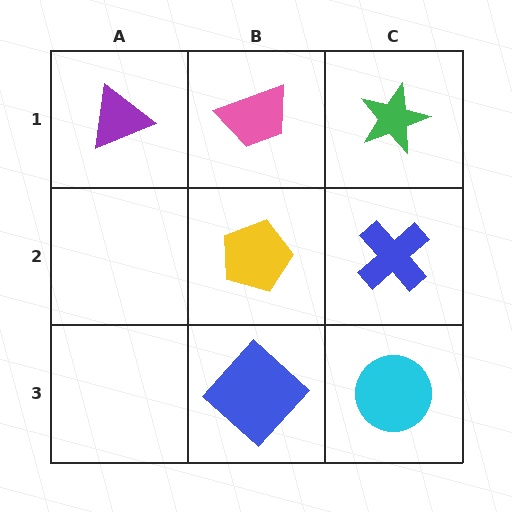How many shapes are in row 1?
3 shapes.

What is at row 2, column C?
A blue cross.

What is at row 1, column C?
A green star.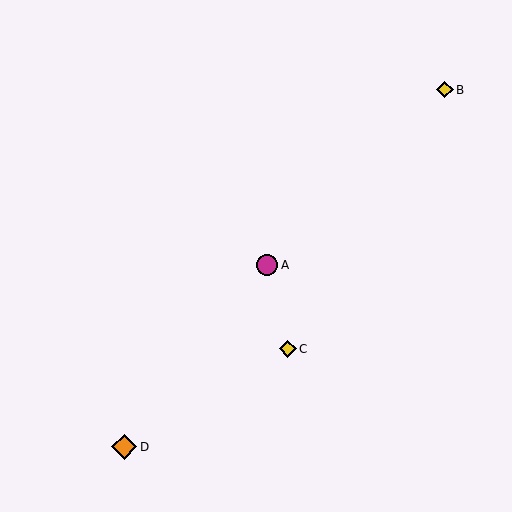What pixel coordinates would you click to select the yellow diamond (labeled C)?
Click at (288, 349) to select the yellow diamond C.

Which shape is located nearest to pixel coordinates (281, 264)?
The magenta circle (labeled A) at (267, 265) is nearest to that location.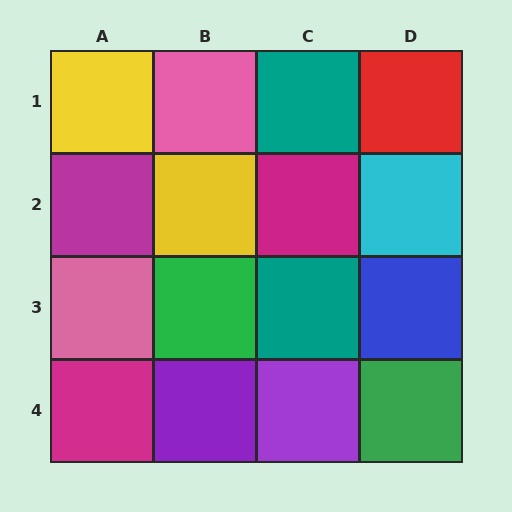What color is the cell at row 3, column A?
Pink.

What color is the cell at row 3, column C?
Teal.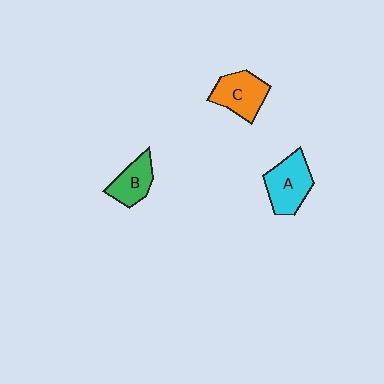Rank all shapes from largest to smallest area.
From largest to smallest: A (cyan), C (orange), B (green).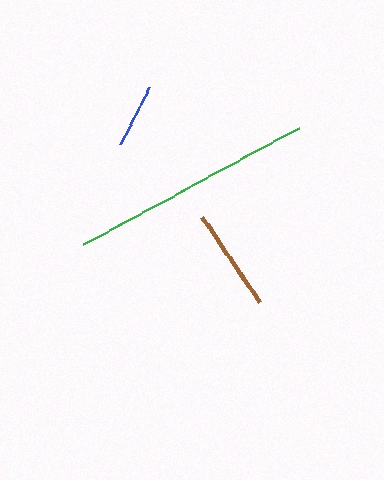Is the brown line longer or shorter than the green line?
The green line is longer than the brown line.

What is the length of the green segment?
The green segment is approximately 244 pixels long.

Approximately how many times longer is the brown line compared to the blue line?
The brown line is approximately 1.6 times the length of the blue line.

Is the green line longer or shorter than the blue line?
The green line is longer than the blue line.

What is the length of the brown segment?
The brown segment is approximately 103 pixels long.